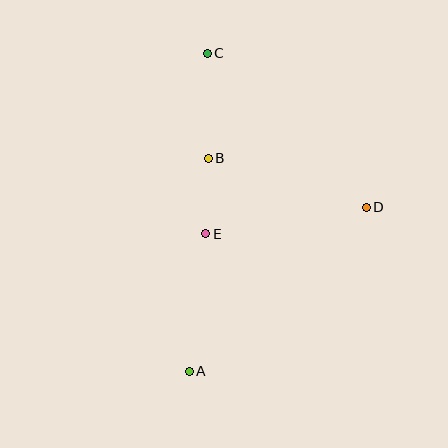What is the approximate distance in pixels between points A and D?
The distance between A and D is approximately 241 pixels.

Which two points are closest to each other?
Points B and E are closest to each other.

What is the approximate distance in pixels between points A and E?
The distance between A and E is approximately 138 pixels.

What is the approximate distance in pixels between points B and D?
The distance between B and D is approximately 166 pixels.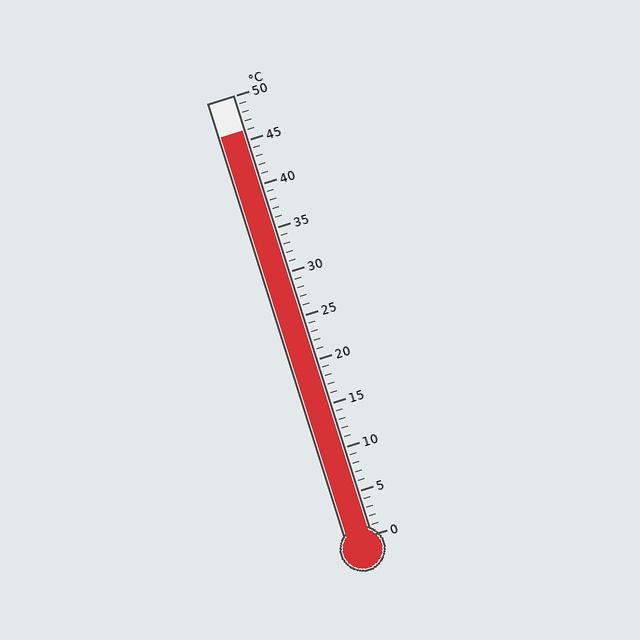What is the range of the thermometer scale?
The thermometer scale ranges from 0°C to 50°C.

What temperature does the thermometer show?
The thermometer shows approximately 46°C.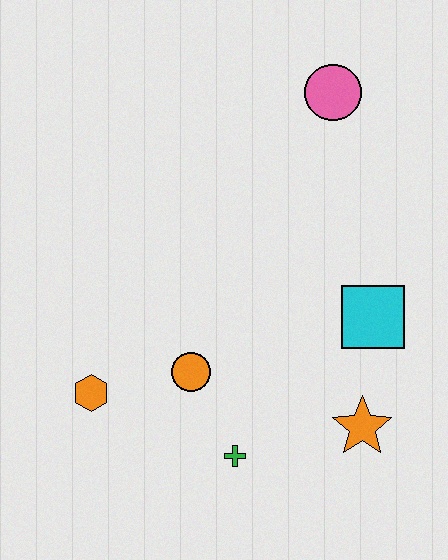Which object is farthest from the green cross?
The pink circle is farthest from the green cross.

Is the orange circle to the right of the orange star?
No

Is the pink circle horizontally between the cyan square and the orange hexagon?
Yes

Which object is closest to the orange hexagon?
The orange circle is closest to the orange hexagon.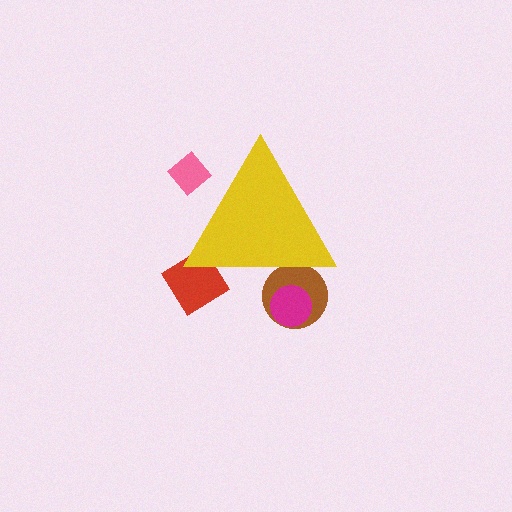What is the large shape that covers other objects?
A yellow triangle.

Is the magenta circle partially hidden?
Yes, the magenta circle is partially hidden behind the yellow triangle.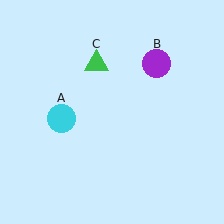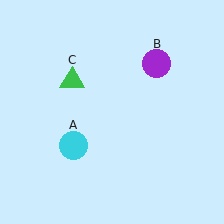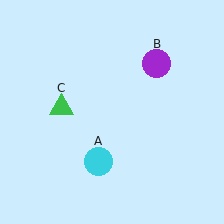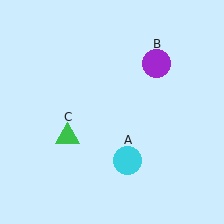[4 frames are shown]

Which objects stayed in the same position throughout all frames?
Purple circle (object B) remained stationary.